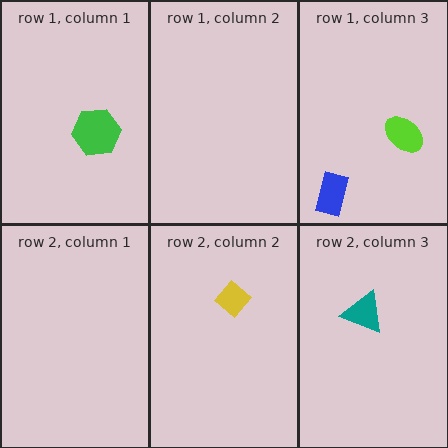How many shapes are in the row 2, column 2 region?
1.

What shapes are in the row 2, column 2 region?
The yellow diamond.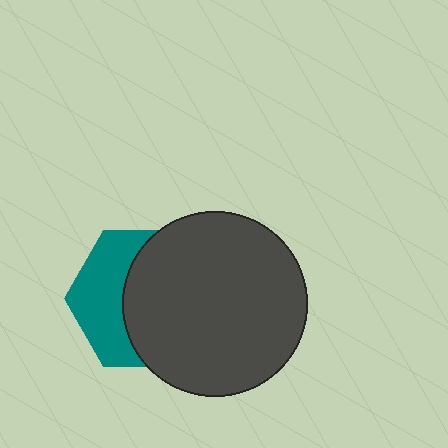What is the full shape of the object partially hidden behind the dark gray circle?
The partially hidden object is a teal hexagon.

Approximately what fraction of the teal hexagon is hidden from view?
Roughly 59% of the teal hexagon is hidden behind the dark gray circle.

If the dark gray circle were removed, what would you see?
You would see the complete teal hexagon.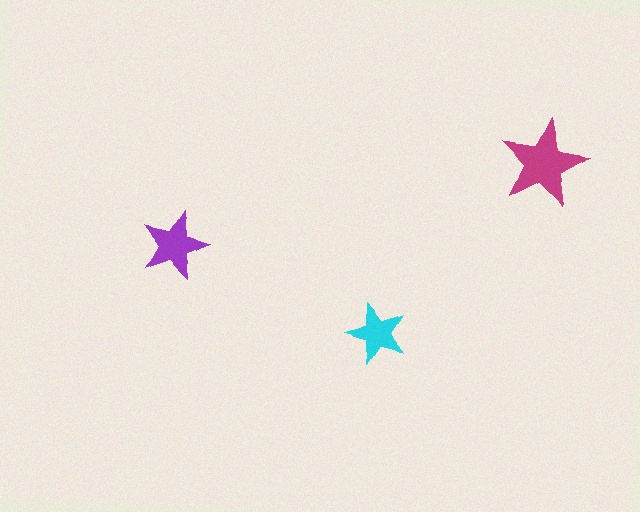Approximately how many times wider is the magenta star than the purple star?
About 1.5 times wider.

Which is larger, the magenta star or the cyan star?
The magenta one.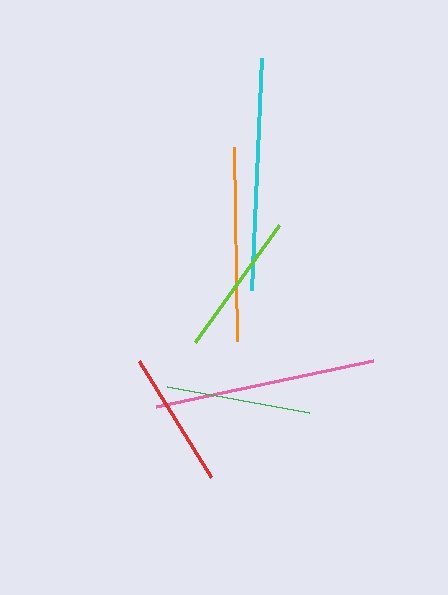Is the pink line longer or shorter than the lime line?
The pink line is longer than the lime line.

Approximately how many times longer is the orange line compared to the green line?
The orange line is approximately 1.3 times the length of the green line.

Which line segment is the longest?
The cyan line is the longest at approximately 232 pixels.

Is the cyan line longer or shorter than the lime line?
The cyan line is longer than the lime line.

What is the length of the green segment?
The green segment is approximately 144 pixels long.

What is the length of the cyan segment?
The cyan segment is approximately 232 pixels long.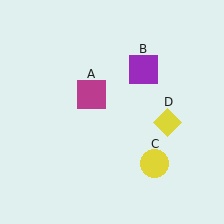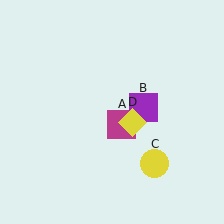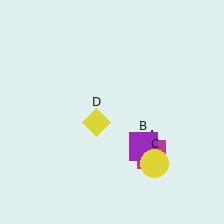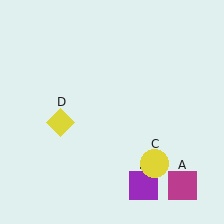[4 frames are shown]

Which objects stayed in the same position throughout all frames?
Yellow circle (object C) remained stationary.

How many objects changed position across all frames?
3 objects changed position: magenta square (object A), purple square (object B), yellow diamond (object D).